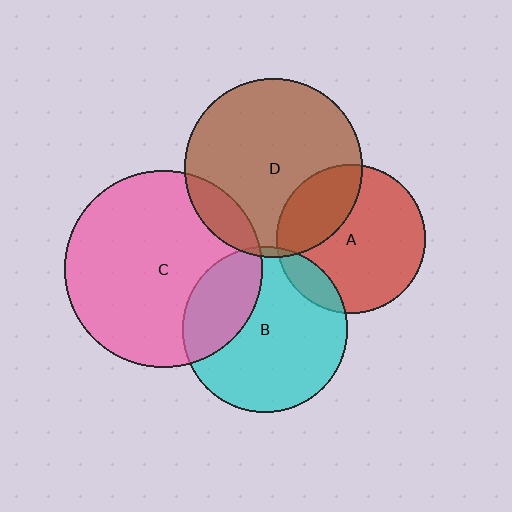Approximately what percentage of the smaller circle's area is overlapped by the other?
Approximately 10%.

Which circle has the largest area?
Circle C (pink).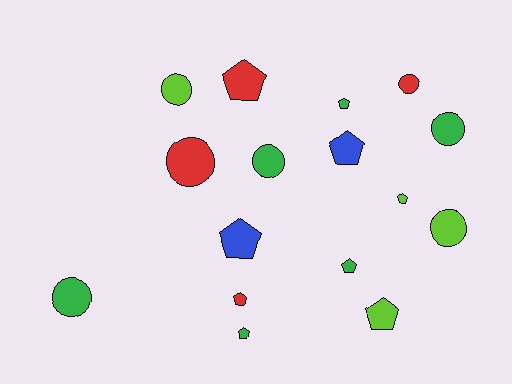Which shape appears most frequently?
Pentagon, with 9 objects.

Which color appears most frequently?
Green, with 6 objects.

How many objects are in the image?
There are 16 objects.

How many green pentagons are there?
There are 3 green pentagons.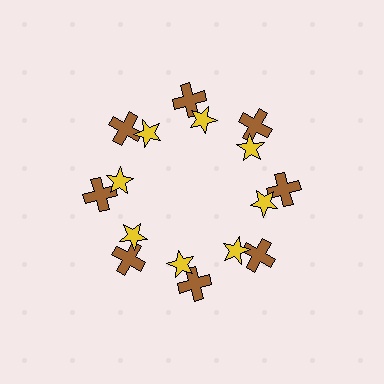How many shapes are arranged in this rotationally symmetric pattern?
There are 16 shapes, arranged in 8 groups of 2.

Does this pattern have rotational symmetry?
Yes, this pattern has 8-fold rotational symmetry. It looks the same after rotating 45 degrees around the center.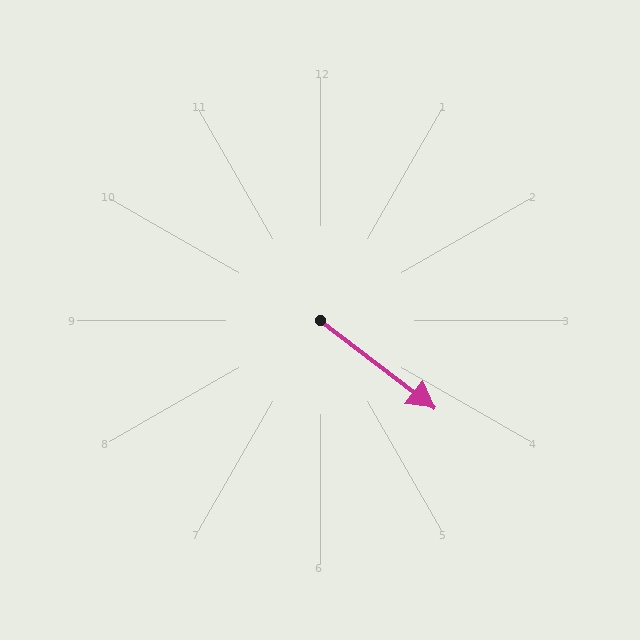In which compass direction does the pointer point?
Southeast.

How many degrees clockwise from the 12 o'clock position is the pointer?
Approximately 127 degrees.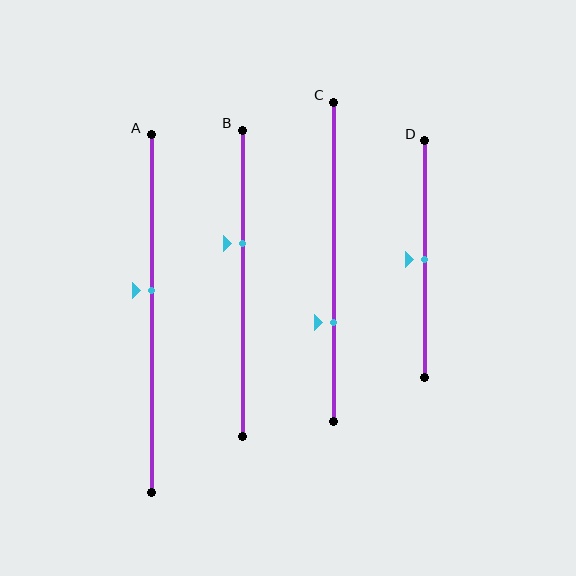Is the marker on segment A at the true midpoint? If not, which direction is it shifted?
No, the marker on segment A is shifted upward by about 6% of the segment length.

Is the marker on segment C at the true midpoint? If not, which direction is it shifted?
No, the marker on segment C is shifted downward by about 19% of the segment length.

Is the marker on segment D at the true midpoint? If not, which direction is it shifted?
Yes, the marker on segment D is at the true midpoint.